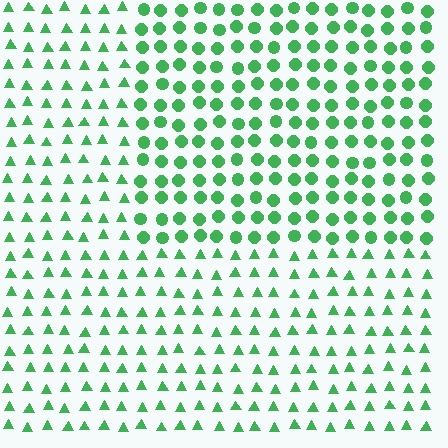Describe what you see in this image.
The image is filled with small green elements arranged in a uniform grid. A rectangle-shaped region contains circles, while the surrounding area contains triangles. The boundary is defined purely by the change in element shape.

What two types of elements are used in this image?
The image uses circles inside the rectangle region and triangles outside it.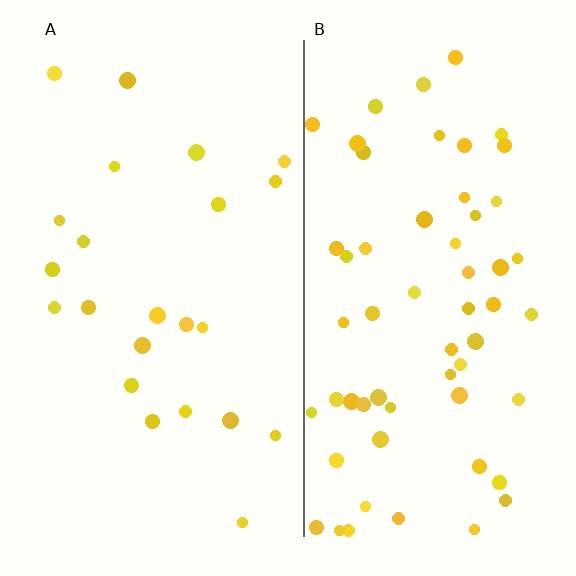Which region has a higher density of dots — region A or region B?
B (the right).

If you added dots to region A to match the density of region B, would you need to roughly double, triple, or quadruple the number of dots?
Approximately triple.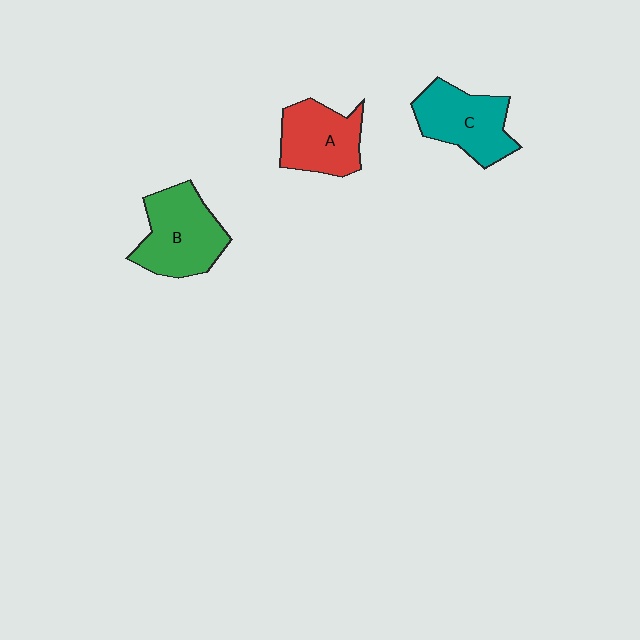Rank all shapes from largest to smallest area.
From largest to smallest: B (green), C (teal), A (red).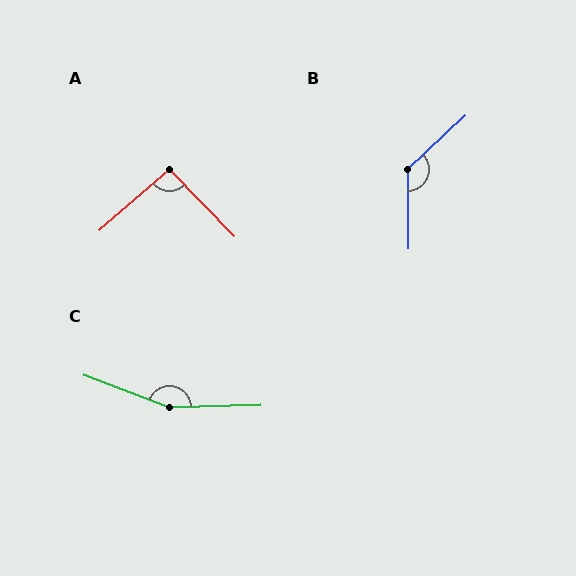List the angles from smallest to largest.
A (93°), B (133°), C (157°).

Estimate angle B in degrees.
Approximately 133 degrees.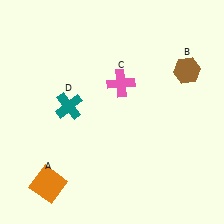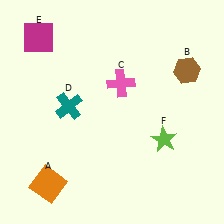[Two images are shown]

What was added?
A magenta square (E), a lime star (F) were added in Image 2.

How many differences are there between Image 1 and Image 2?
There are 2 differences between the two images.